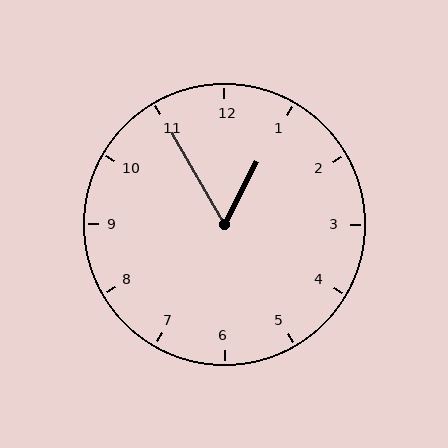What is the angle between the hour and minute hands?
Approximately 58 degrees.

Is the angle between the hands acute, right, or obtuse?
It is acute.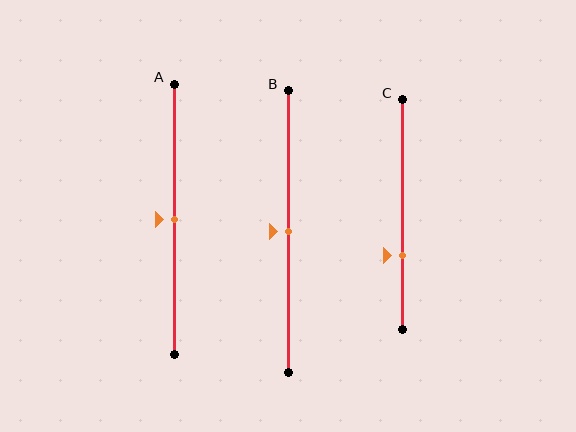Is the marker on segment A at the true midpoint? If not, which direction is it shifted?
Yes, the marker on segment A is at the true midpoint.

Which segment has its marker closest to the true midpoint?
Segment A has its marker closest to the true midpoint.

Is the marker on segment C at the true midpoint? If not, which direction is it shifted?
No, the marker on segment C is shifted downward by about 18% of the segment length.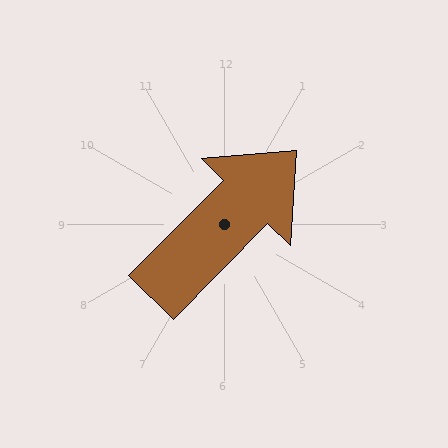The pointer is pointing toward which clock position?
Roughly 1 o'clock.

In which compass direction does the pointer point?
Northeast.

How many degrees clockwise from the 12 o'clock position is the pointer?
Approximately 45 degrees.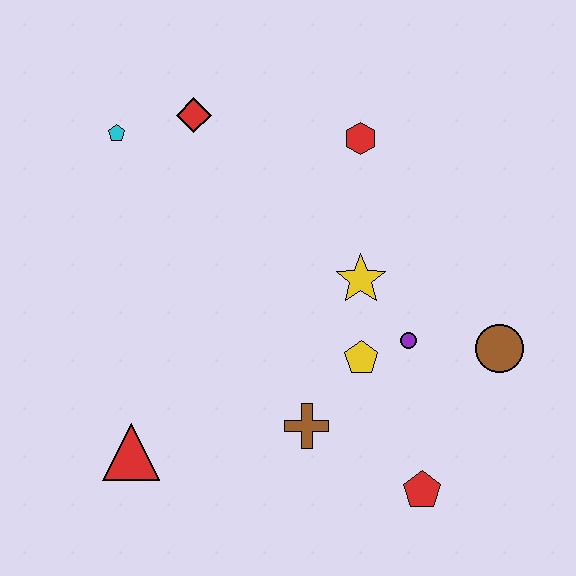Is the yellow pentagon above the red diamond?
No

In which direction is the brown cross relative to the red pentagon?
The brown cross is to the left of the red pentagon.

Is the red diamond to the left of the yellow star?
Yes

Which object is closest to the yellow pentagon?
The purple circle is closest to the yellow pentagon.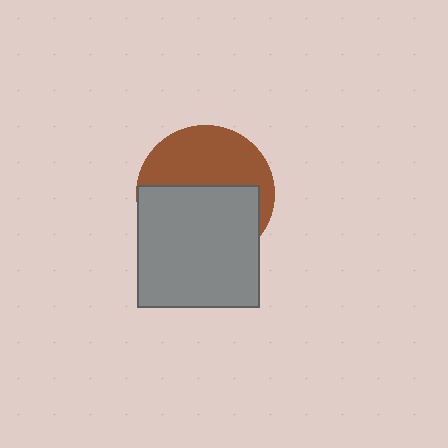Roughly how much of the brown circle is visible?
About half of it is visible (roughly 46%).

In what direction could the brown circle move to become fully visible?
The brown circle could move up. That would shift it out from behind the gray square entirely.